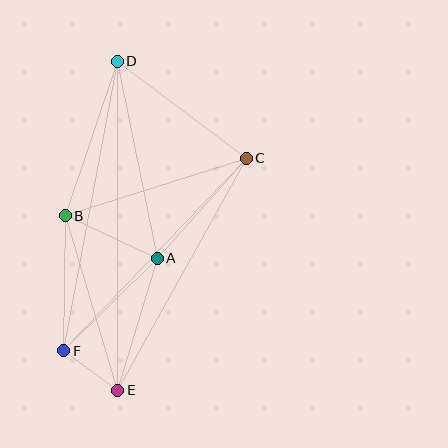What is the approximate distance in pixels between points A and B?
The distance between A and B is approximately 102 pixels.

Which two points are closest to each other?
Points E and F are closest to each other.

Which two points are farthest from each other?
Points D and E are farthest from each other.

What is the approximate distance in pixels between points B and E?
The distance between B and E is approximately 182 pixels.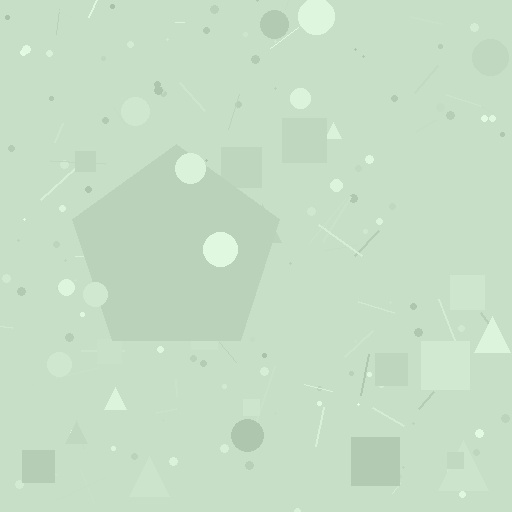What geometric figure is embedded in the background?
A pentagon is embedded in the background.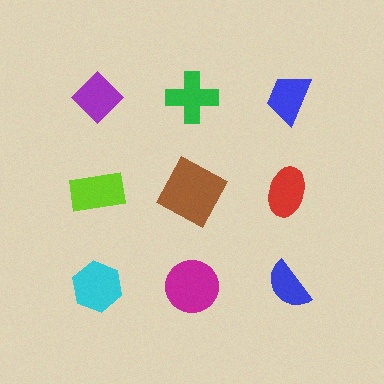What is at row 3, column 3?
A blue semicircle.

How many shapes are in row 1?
3 shapes.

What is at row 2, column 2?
A brown square.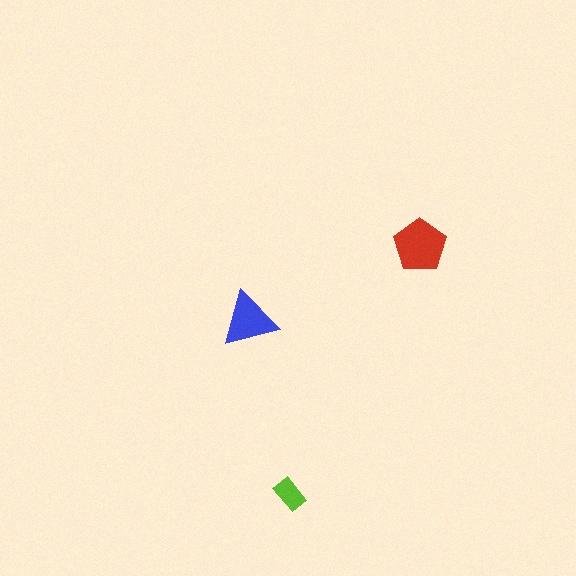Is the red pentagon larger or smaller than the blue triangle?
Larger.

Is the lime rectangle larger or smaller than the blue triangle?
Smaller.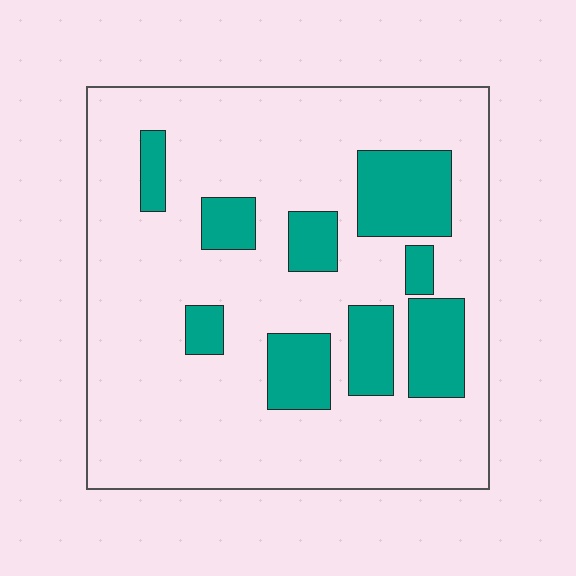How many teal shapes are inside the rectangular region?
9.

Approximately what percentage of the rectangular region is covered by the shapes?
Approximately 20%.